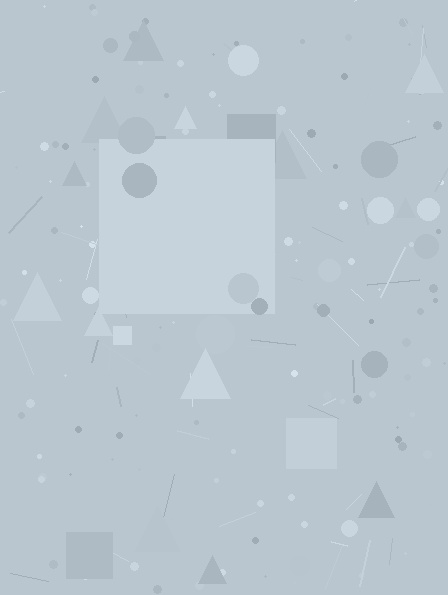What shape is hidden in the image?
A square is hidden in the image.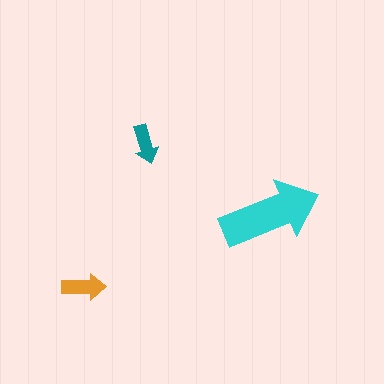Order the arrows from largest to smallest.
the cyan one, the orange one, the teal one.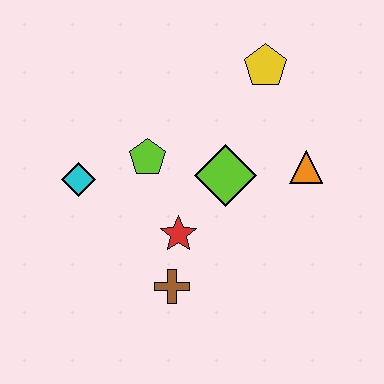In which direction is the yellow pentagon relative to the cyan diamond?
The yellow pentagon is to the right of the cyan diamond.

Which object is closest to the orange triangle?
The lime diamond is closest to the orange triangle.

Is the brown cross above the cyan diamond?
No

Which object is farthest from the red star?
The yellow pentagon is farthest from the red star.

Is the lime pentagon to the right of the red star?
No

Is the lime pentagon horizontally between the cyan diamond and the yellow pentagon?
Yes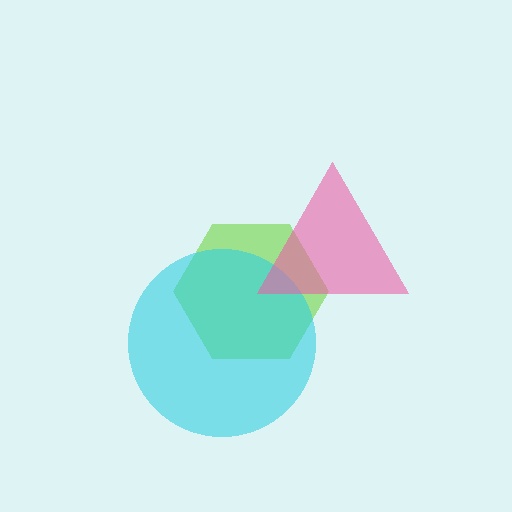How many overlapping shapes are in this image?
There are 3 overlapping shapes in the image.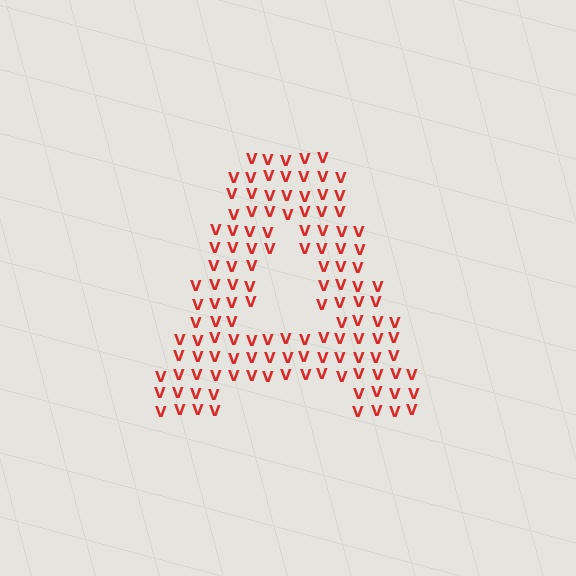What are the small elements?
The small elements are letter V's.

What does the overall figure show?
The overall figure shows the letter A.